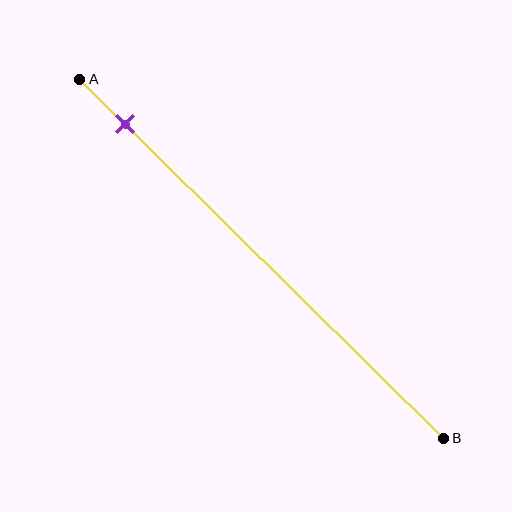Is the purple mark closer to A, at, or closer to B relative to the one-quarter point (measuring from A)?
The purple mark is closer to point A than the one-quarter point of segment AB.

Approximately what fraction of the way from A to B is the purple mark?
The purple mark is approximately 15% of the way from A to B.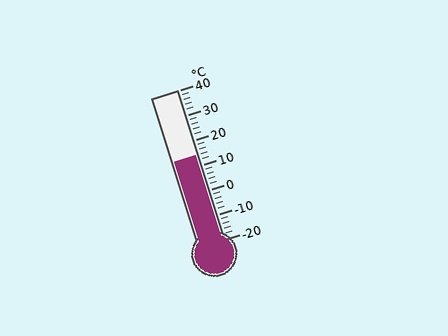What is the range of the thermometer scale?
The thermometer scale ranges from -20°C to 40°C.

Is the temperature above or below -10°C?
The temperature is above -10°C.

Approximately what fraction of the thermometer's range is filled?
The thermometer is filled to approximately 55% of its range.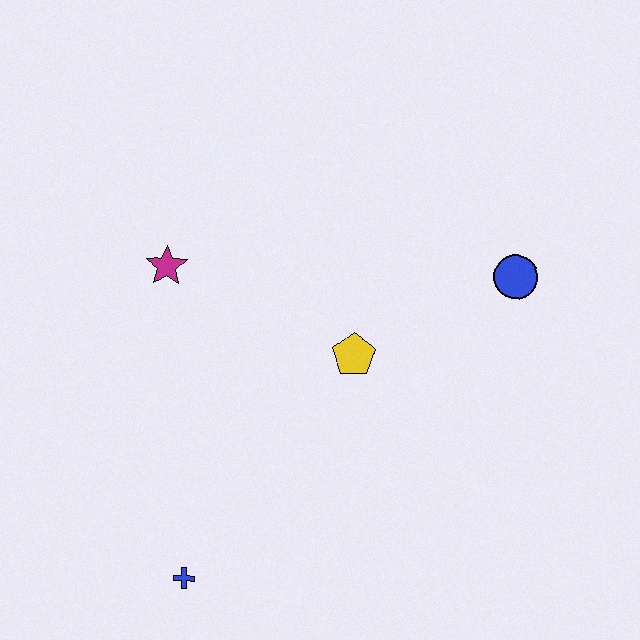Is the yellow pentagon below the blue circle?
Yes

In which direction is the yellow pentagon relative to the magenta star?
The yellow pentagon is to the right of the magenta star.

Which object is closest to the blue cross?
The yellow pentagon is closest to the blue cross.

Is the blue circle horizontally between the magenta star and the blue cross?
No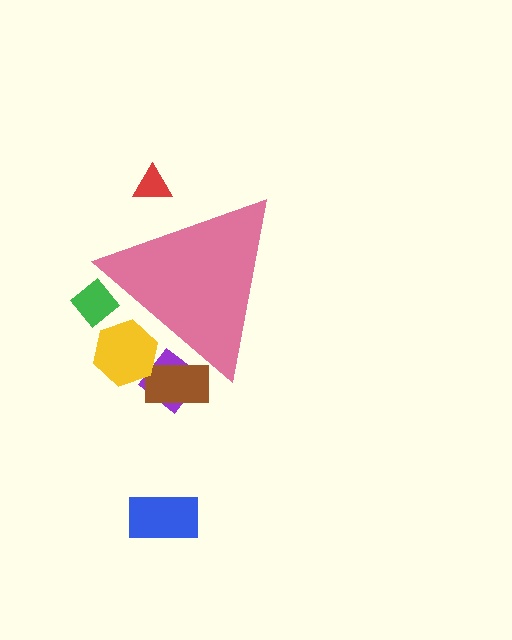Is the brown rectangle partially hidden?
Yes, the brown rectangle is partially hidden behind the pink triangle.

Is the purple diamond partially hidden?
Yes, the purple diamond is partially hidden behind the pink triangle.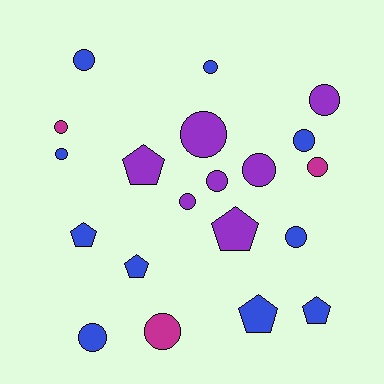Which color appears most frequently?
Blue, with 10 objects.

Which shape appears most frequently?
Circle, with 14 objects.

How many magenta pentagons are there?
There are no magenta pentagons.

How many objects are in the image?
There are 20 objects.